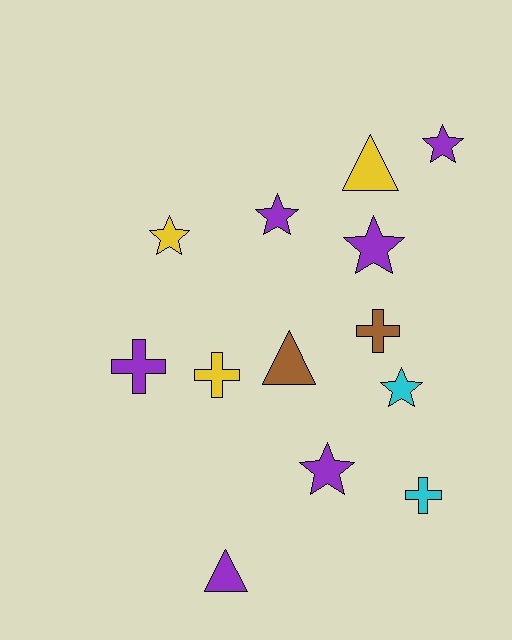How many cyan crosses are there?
There is 1 cyan cross.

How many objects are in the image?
There are 13 objects.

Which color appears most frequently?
Purple, with 6 objects.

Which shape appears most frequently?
Star, with 6 objects.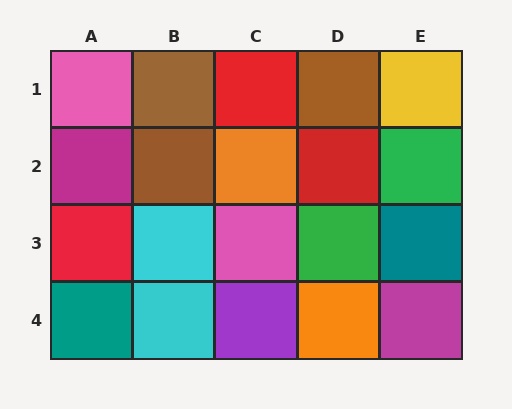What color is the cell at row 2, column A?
Magenta.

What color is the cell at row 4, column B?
Cyan.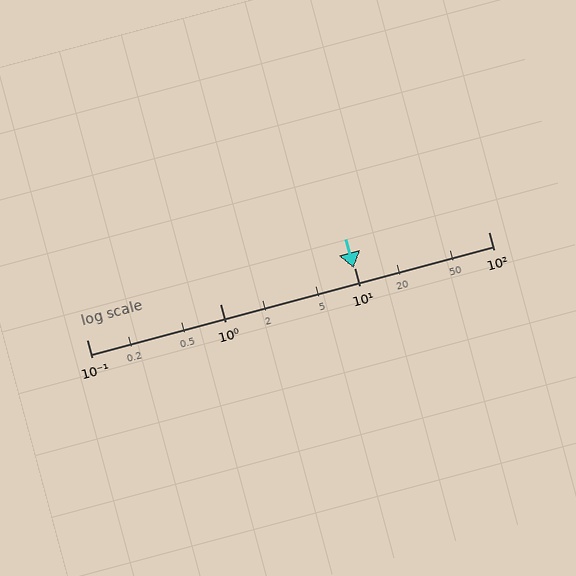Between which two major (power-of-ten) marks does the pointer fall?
The pointer is between 1 and 10.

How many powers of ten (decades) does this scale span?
The scale spans 3 decades, from 0.1 to 100.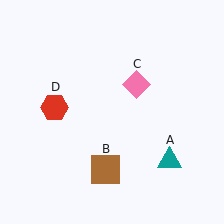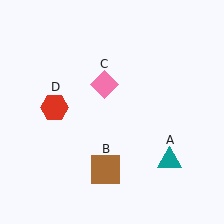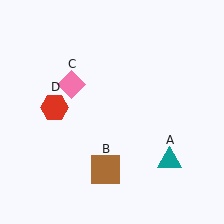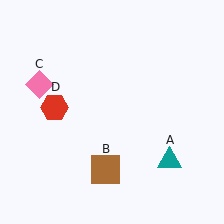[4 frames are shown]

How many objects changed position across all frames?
1 object changed position: pink diamond (object C).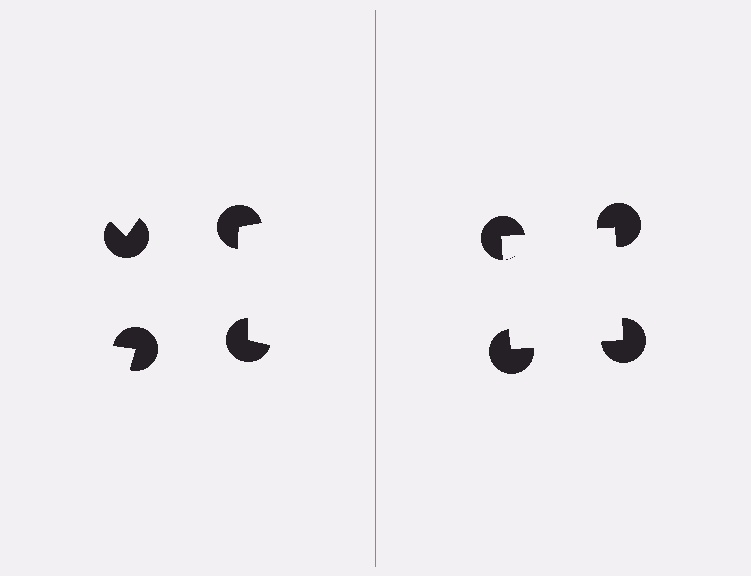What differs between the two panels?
The pac-man discs are positioned identically on both sides; only the wedge orientations differ. On the right they align to a square; on the left they are misaligned.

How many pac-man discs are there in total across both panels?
8 — 4 on each side.